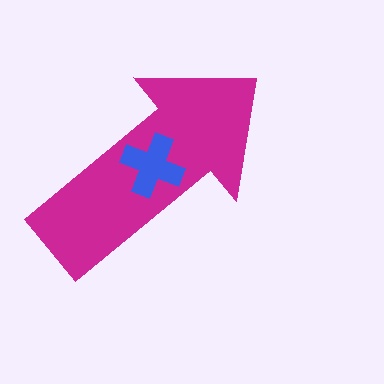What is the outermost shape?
The magenta arrow.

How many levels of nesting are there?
2.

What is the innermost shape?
The blue cross.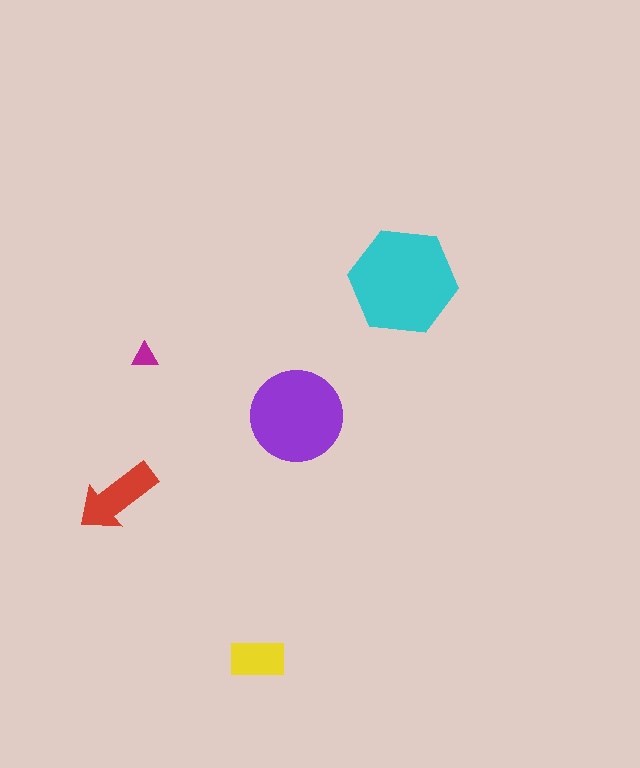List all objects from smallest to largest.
The magenta triangle, the yellow rectangle, the red arrow, the purple circle, the cyan hexagon.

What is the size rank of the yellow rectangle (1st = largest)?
4th.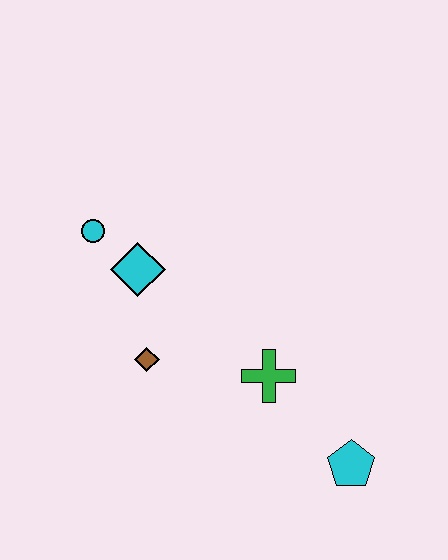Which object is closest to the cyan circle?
The cyan diamond is closest to the cyan circle.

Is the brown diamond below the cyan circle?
Yes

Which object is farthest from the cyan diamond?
The cyan pentagon is farthest from the cyan diamond.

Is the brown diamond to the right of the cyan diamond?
Yes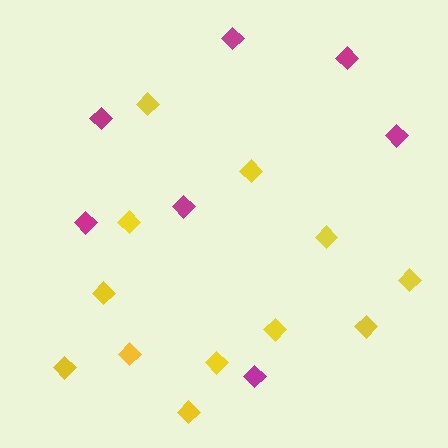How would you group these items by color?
There are 2 groups: one group of magenta diamonds (7) and one group of yellow diamonds (12).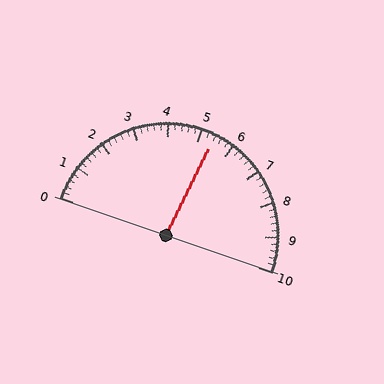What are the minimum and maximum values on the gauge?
The gauge ranges from 0 to 10.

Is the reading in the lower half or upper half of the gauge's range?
The reading is in the upper half of the range (0 to 10).